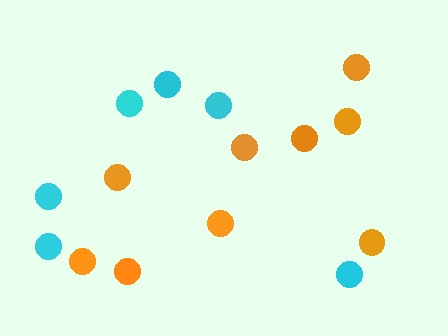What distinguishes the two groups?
There are 2 groups: one group of orange circles (9) and one group of cyan circles (6).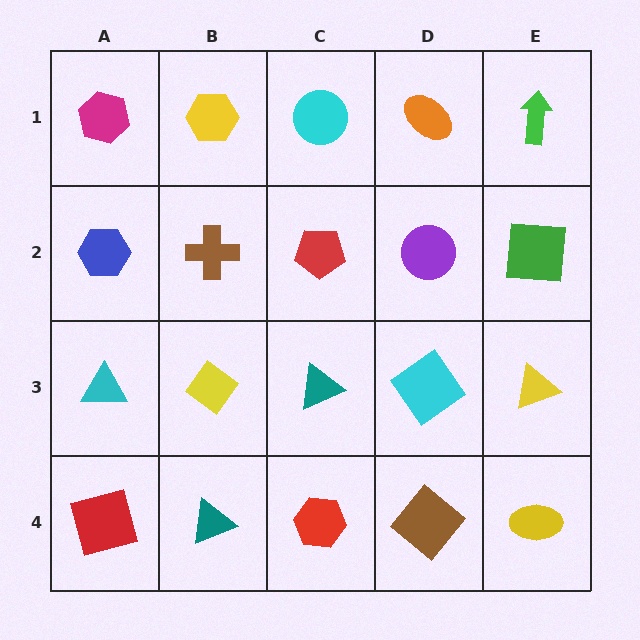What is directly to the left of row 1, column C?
A yellow hexagon.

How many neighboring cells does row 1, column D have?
3.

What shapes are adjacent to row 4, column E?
A yellow triangle (row 3, column E), a brown diamond (row 4, column D).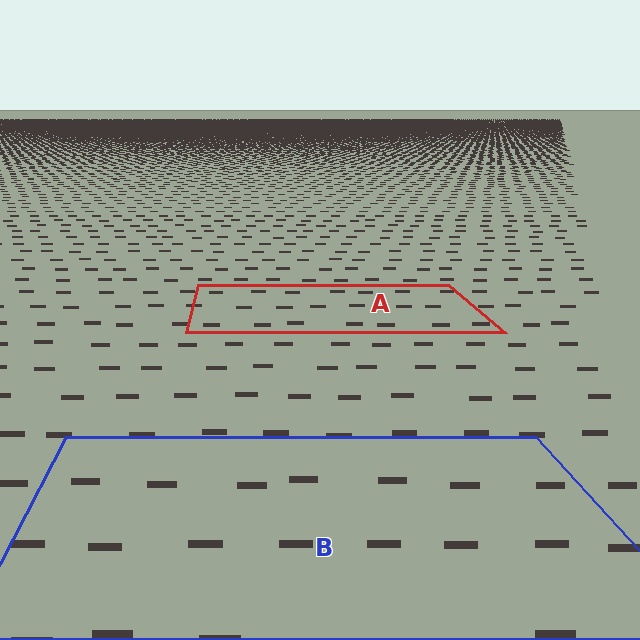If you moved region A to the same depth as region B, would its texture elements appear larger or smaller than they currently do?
They would appear larger. At a closer depth, the same texture elements are projected at a bigger on-screen size.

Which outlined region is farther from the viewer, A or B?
Region A is farther from the viewer — the texture elements inside it appear smaller and more densely packed.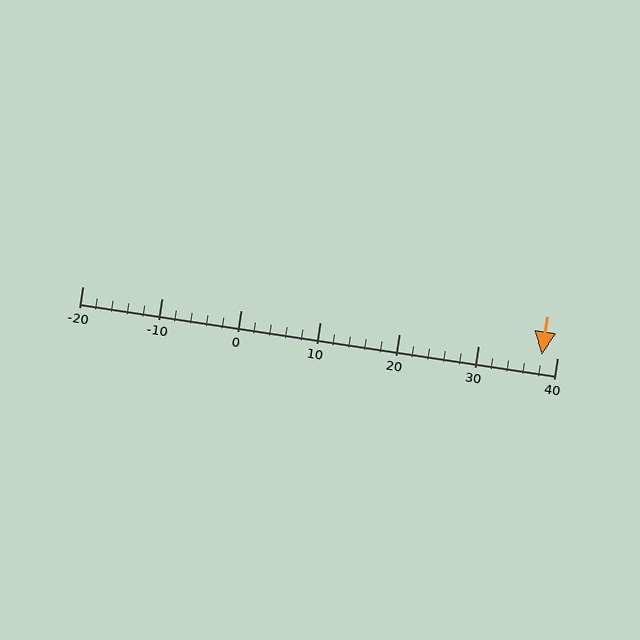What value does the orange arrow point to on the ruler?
The orange arrow points to approximately 38.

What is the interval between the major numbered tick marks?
The major tick marks are spaced 10 units apart.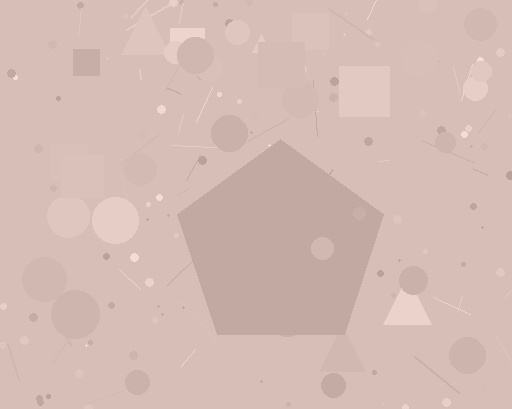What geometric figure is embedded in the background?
A pentagon is embedded in the background.